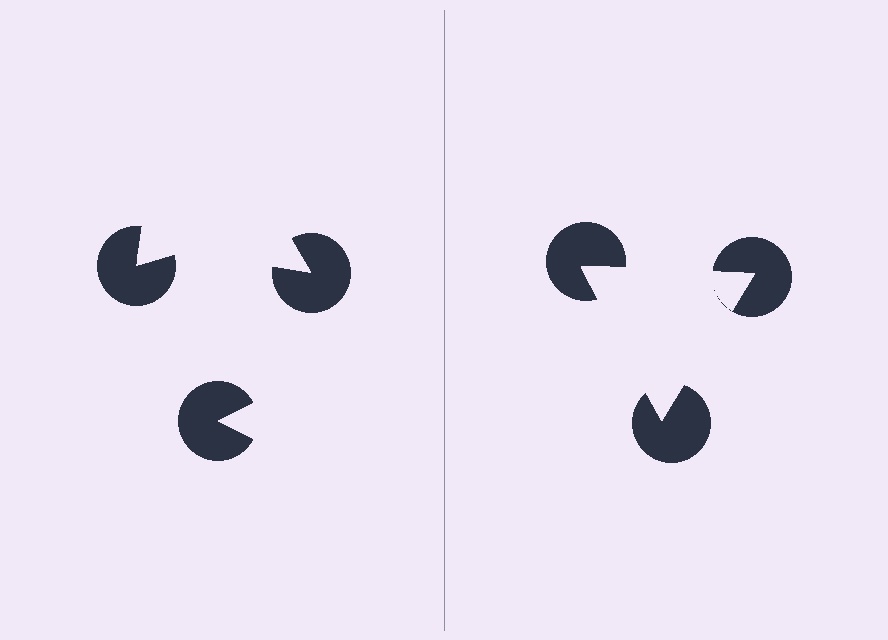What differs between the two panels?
The pac-man discs are positioned identically on both sides; only the wedge orientations differ. On the right they align to a triangle; on the left they are misaligned.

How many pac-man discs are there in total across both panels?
6 — 3 on each side.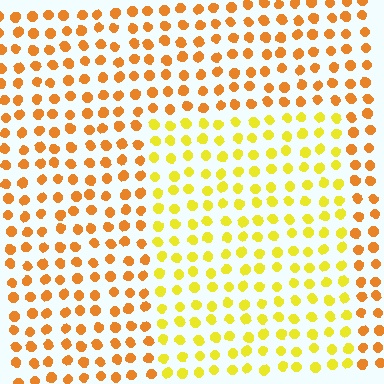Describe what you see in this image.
The image is filled with small orange elements in a uniform arrangement. A rectangle-shaped region is visible where the elements are tinted to a slightly different hue, forming a subtle color boundary.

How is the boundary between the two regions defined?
The boundary is defined purely by a slight shift in hue (about 31 degrees). Spacing, size, and orientation are identical on both sides.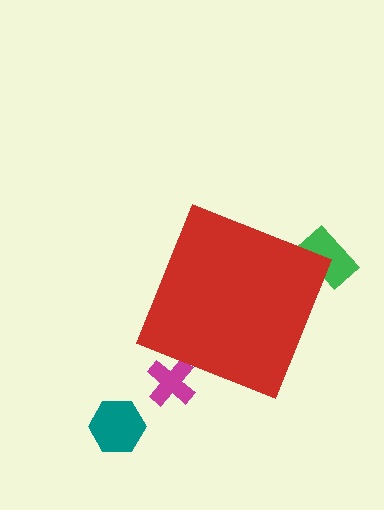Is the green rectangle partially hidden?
Yes, the green rectangle is partially hidden behind the red diamond.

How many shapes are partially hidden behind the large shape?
2 shapes are partially hidden.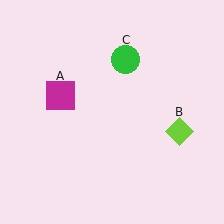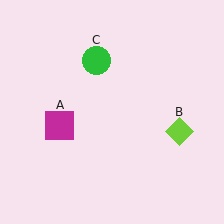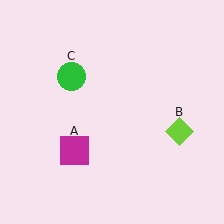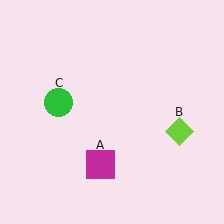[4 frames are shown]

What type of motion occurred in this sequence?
The magenta square (object A), green circle (object C) rotated counterclockwise around the center of the scene.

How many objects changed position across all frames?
2 objects changed position: magenta square (object A), green circle (object C).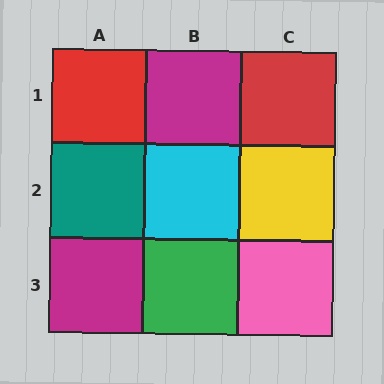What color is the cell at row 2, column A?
Teal.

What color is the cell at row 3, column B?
Green.